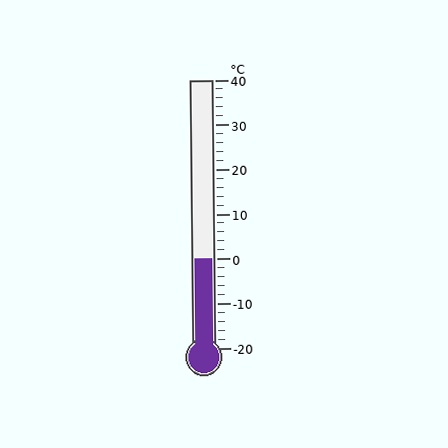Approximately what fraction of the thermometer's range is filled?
The thermometer is filled to approximately 35% of its range.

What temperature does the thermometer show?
The thermometer shows approximately 0°C.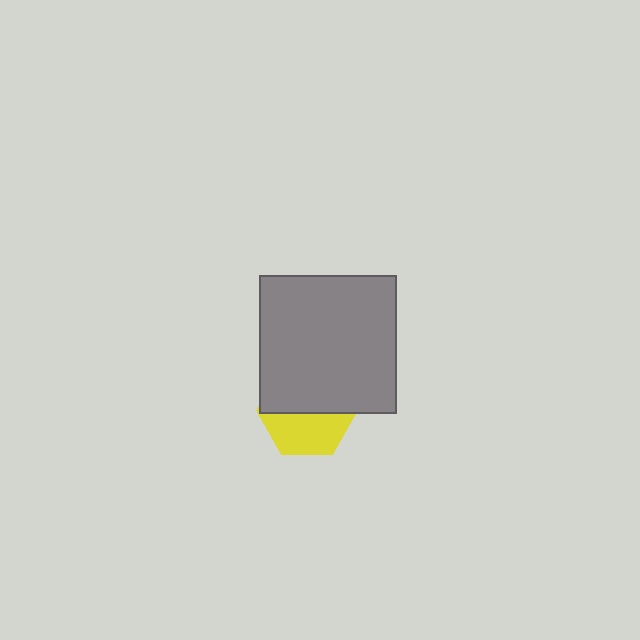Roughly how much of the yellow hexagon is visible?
About half of it is visible (roughly 46%).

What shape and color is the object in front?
The object in front is a gray square.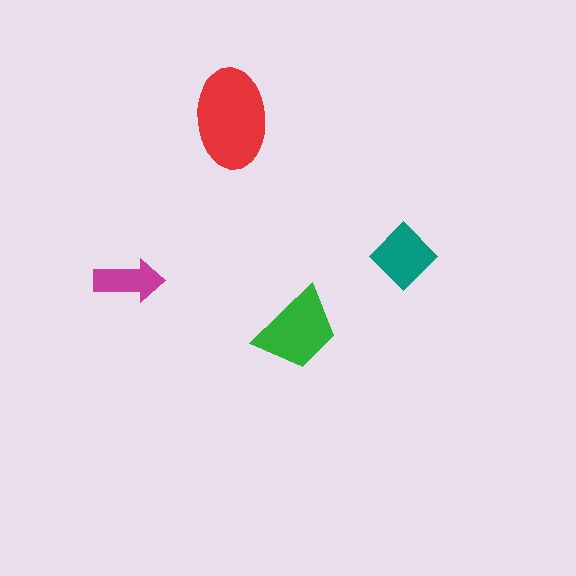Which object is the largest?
The red ellipse.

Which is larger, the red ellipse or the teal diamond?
The red ellipse.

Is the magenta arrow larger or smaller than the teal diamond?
Smaller.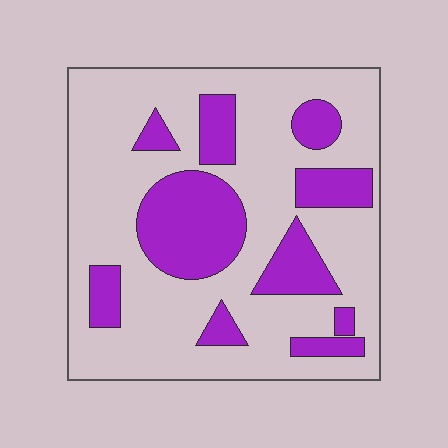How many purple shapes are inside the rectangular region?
10.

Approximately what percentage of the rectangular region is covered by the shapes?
Approximately 30%.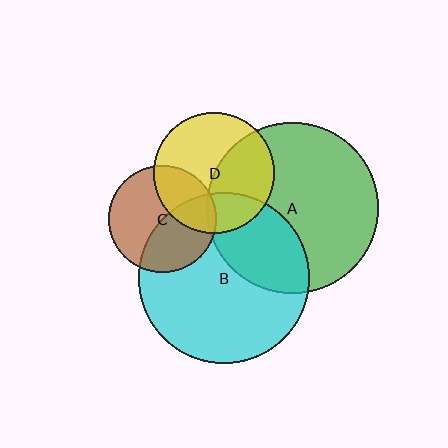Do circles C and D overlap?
Yes.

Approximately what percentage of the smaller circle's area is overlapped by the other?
Approximately 30%.